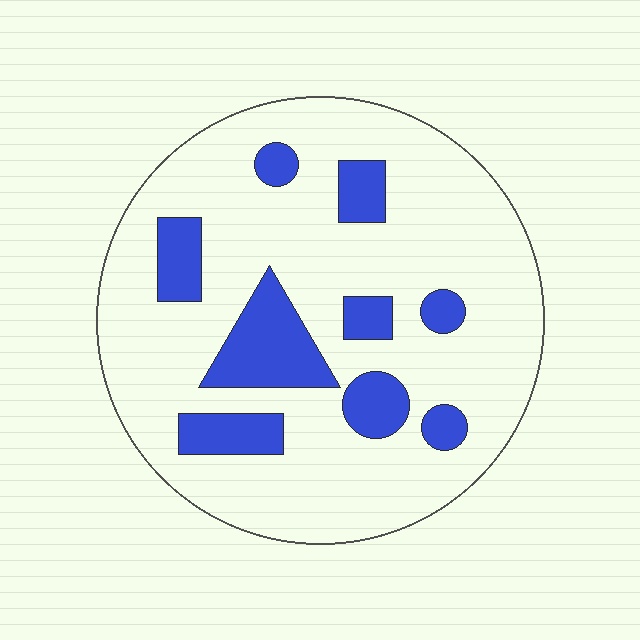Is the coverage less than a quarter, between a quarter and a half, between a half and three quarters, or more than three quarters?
Less than a quarter.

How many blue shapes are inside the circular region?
9.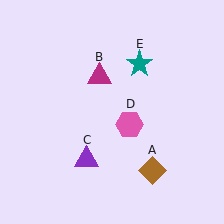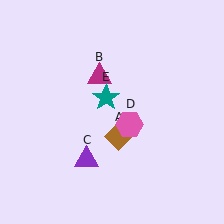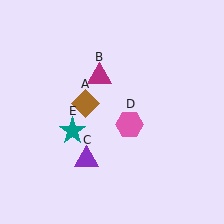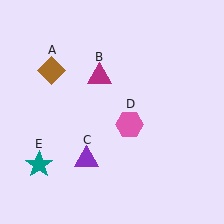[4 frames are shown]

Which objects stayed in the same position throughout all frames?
Magenta triangle (object B) and purple triangle (object C) and pink hexagon (object D) remained stationary.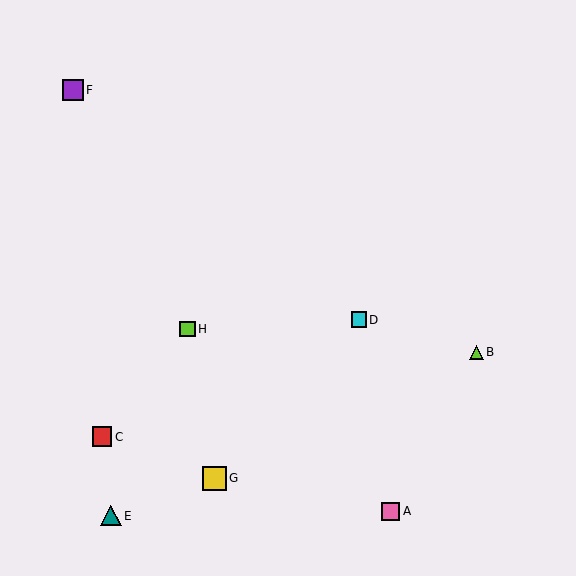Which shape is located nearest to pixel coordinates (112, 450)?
The red square (labeled C) at (102, 437) is nearest to that location.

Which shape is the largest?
The yellow square (labeled G) is the largest.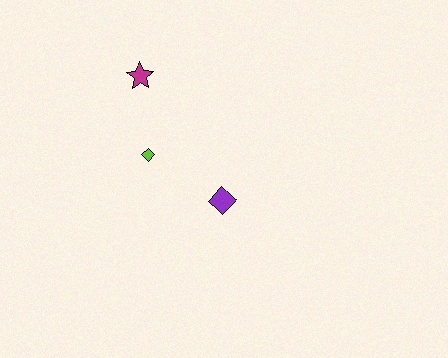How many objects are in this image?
There are 3 objects.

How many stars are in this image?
There is 1 star.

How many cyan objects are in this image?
There are no cyan objects.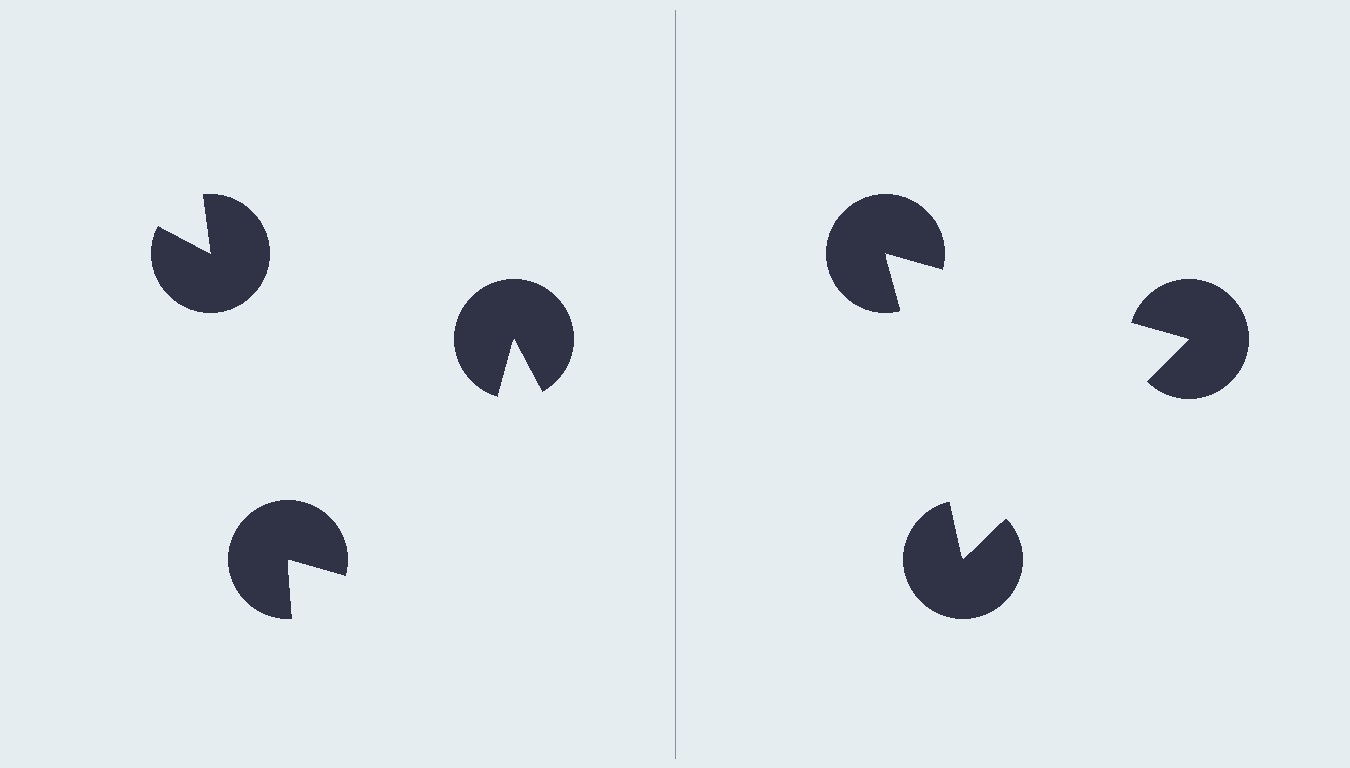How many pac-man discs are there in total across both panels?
6 — 3 on each side.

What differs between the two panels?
The pac-man discs are positioned identically on both sides; only the wedge orientations differ. On the right they align to a triangle; on the left they are misaligned.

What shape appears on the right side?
An illusory triangle.